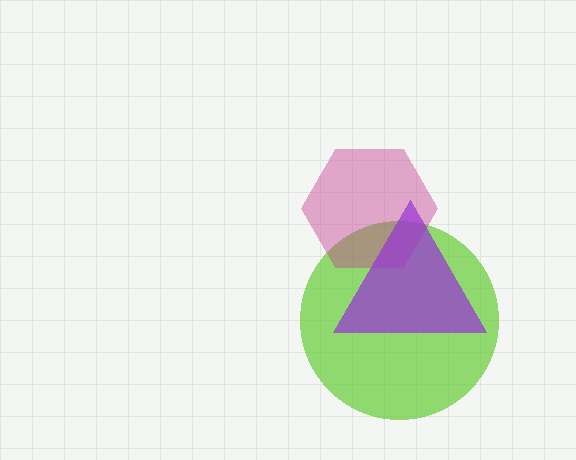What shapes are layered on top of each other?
The layered shapes are: a lime circle, a magenta hexagon, a purple triangle.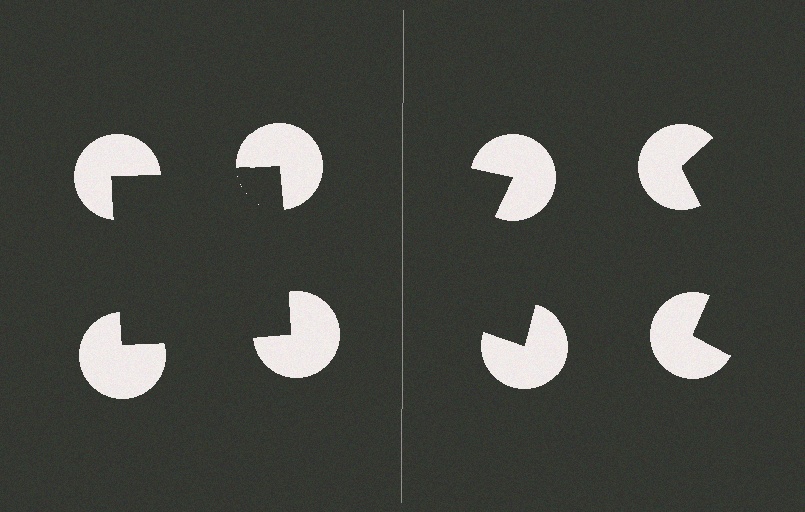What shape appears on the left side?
An illusory square.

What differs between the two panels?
The pac-man discs are positioned identically on both sides; only the wedge orientations differ. On the left they align to a square; on the right they are misaligned.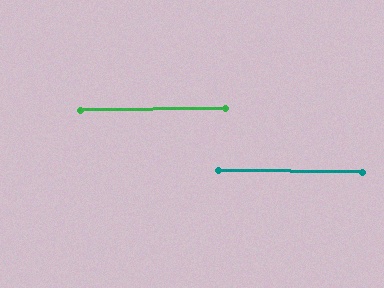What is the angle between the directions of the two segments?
Approximately 2 degrees.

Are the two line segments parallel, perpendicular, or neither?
Parallel — their directions differ by only 1.6°.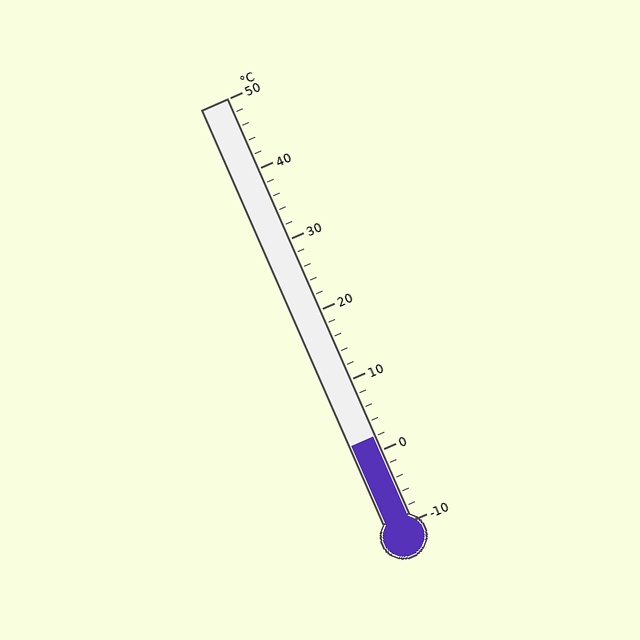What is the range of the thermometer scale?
The thermometer scale ranges from -10°C to 50°C.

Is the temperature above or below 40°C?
The temperature is below 40°C.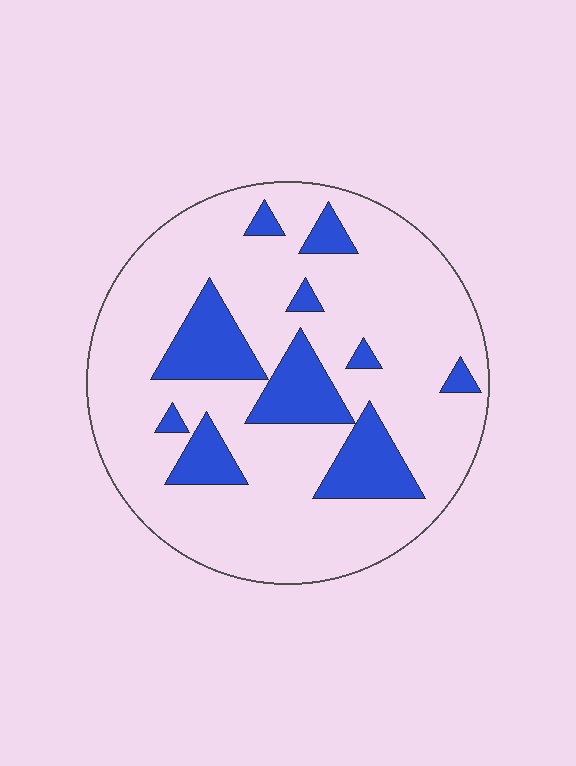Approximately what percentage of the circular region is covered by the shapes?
Approximately 20%.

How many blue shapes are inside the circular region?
10.